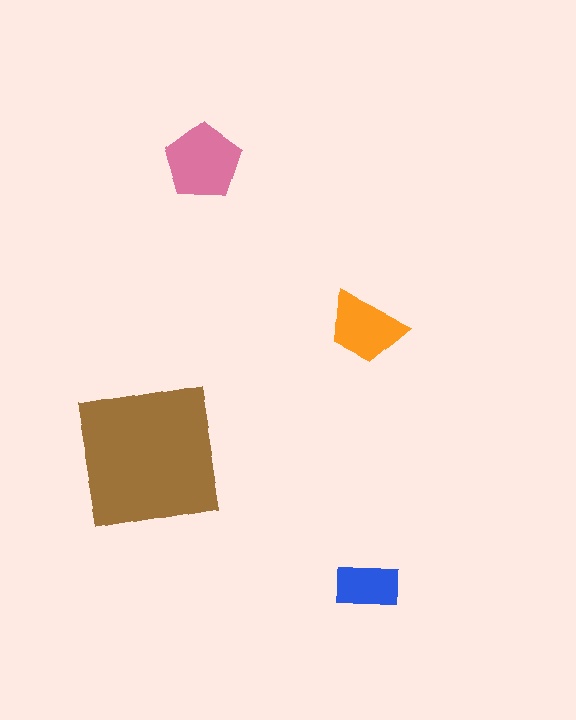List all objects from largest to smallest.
The brown square, the pink pentagon, the orange trapezoid, the blue rectangle.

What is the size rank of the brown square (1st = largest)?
1st.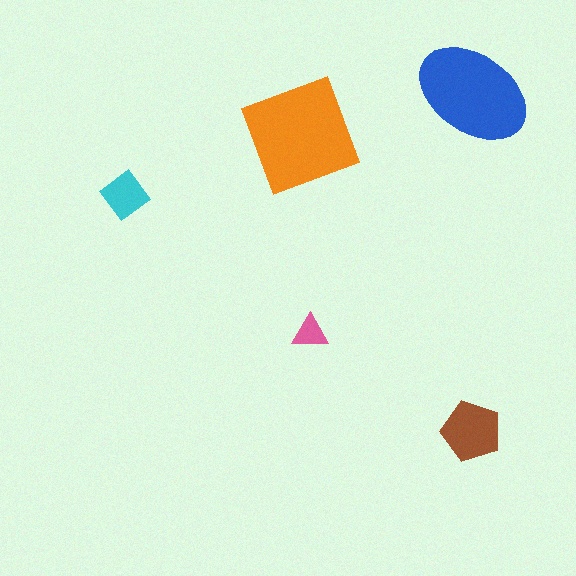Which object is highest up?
The blue ellipse is topmost.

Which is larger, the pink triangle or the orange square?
The orange square.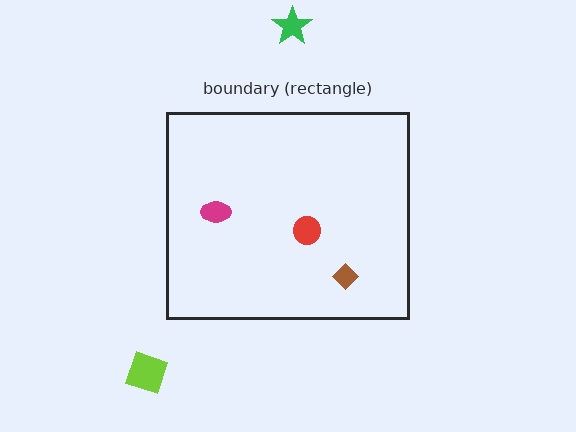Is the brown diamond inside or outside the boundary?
Inside.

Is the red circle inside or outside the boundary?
Inside.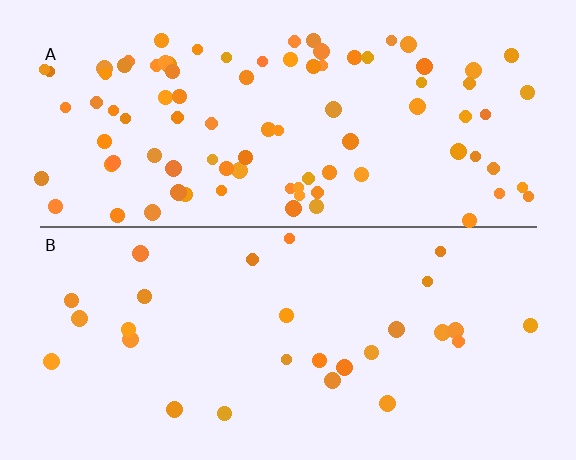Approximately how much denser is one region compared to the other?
Approximately 3.2× — region A over region B.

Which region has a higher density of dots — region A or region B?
A (the top).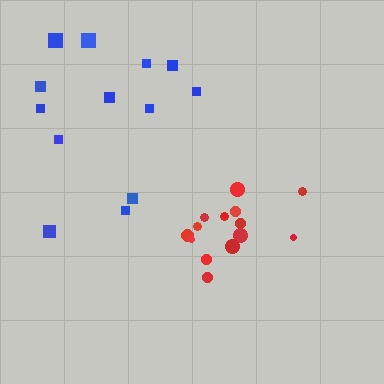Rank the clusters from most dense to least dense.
red, blue.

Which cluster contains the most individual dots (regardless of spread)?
Red (14).